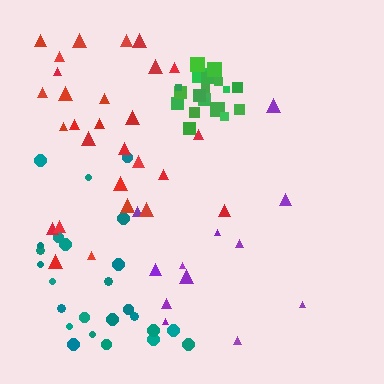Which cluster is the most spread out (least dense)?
Purple.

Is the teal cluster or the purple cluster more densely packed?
Teal.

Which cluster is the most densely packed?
Green.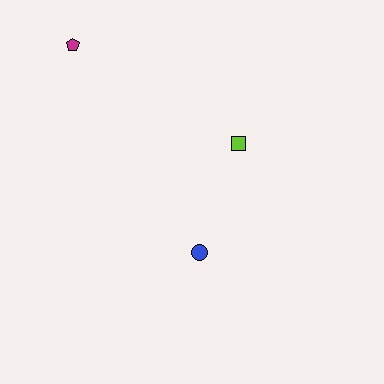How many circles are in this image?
There is 1 circle.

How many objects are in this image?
There are 3 objects.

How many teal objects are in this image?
There are no teal objects.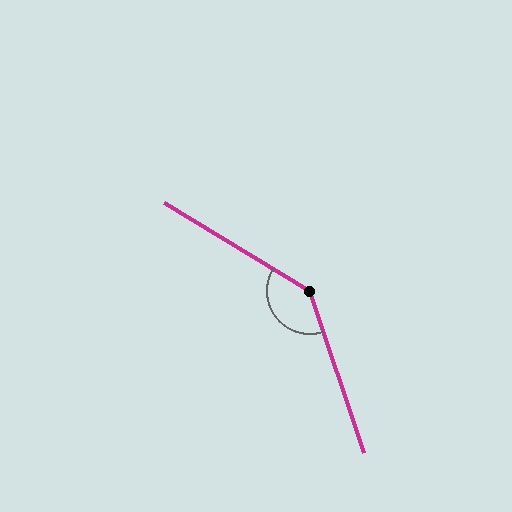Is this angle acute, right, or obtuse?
It is obtuse.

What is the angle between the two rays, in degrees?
Approximately 140 degrees.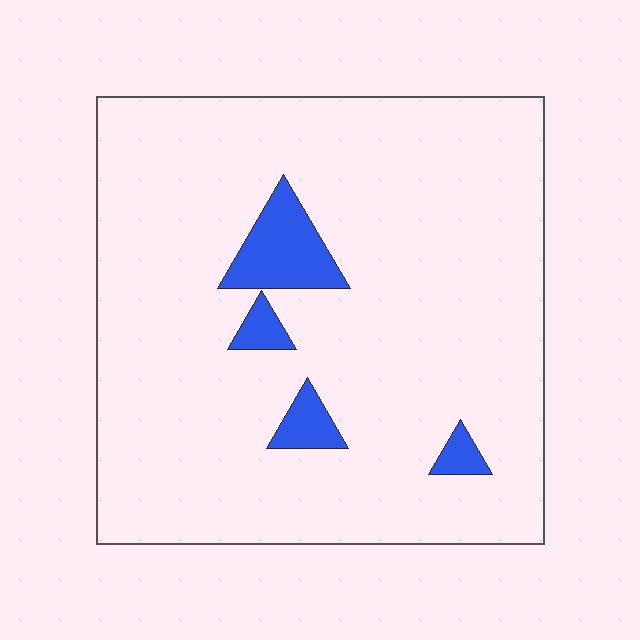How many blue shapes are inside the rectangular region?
4.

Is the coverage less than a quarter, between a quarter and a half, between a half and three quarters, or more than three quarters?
Less than a quarter.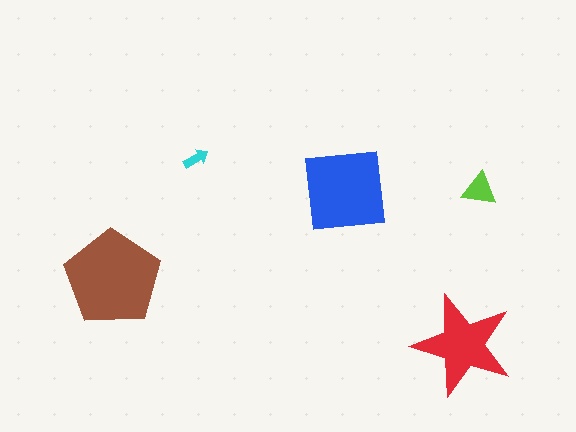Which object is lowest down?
The red star is bottommost.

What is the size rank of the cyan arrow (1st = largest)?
5th.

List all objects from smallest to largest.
The cyan arrow, the lime triangle, the red star, the blue square, the brown pentagon.